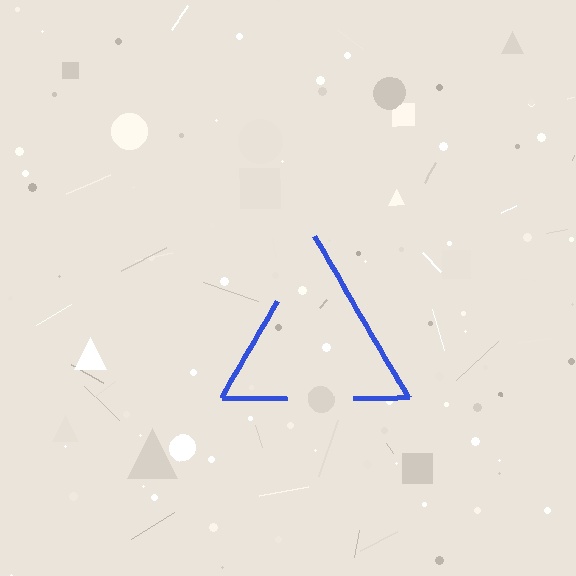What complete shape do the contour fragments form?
The contour fragments form a triangle.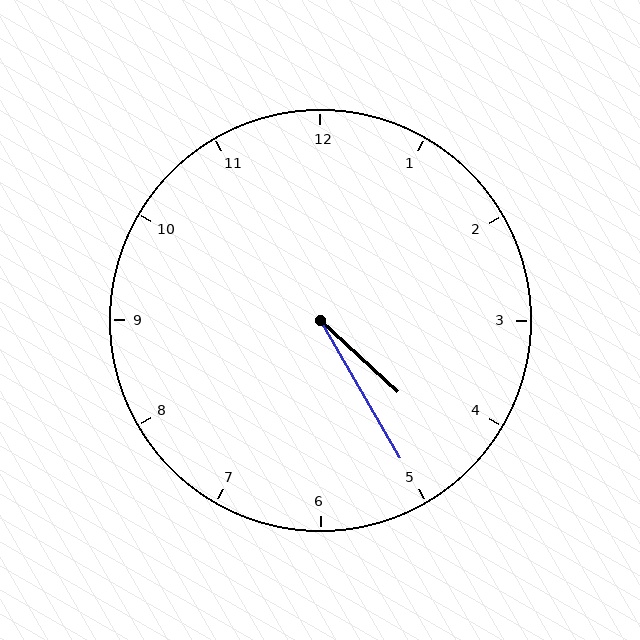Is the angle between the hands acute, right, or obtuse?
It is acute.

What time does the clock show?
4:25.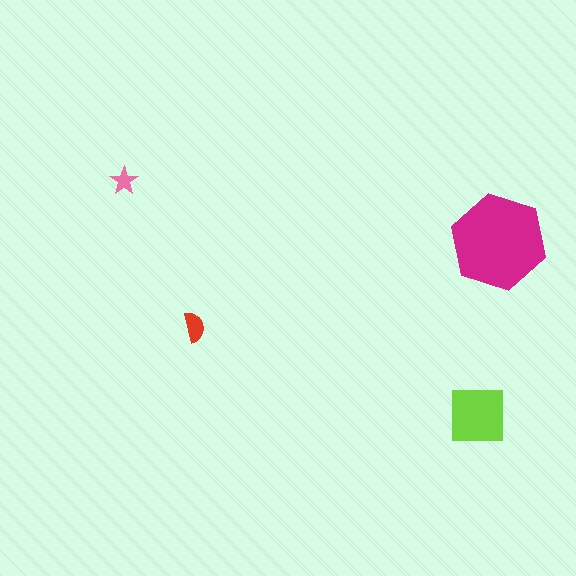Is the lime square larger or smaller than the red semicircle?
Larger.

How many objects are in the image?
There are 4 objects in the image.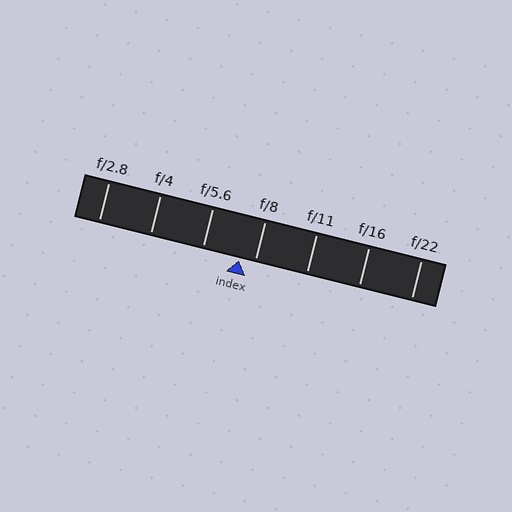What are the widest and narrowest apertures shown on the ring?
The widest aperture shown is f/2.8 and the narrowest is f/22.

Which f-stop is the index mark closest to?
The index mark is closest to f/8.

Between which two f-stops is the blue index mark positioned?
The index mark is between f/5.6 and f/8.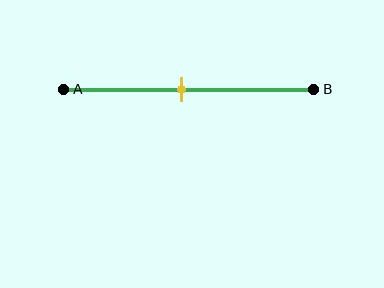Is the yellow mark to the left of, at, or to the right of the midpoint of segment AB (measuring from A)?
The yellow mark is approximately at the midpoint of segment AB.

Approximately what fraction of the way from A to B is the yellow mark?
The yellow mark is approximately 45% of the way from A to B.